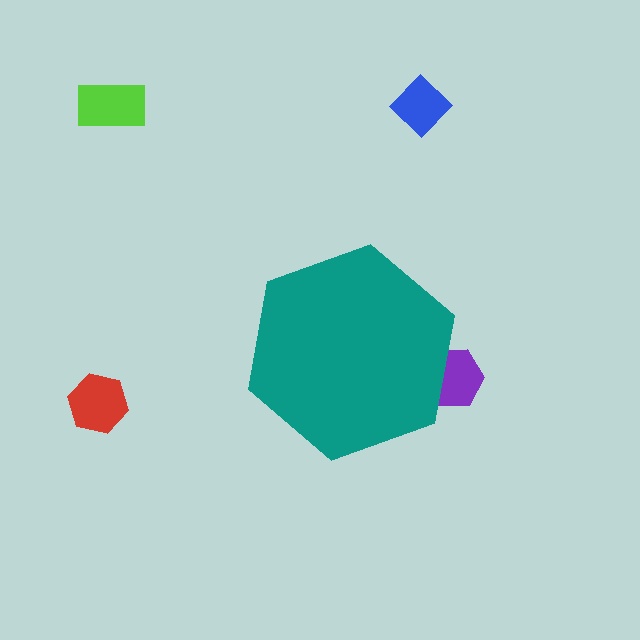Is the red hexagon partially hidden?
No, the red hexagon is fully visible.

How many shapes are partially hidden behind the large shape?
1 shape is partially hidden.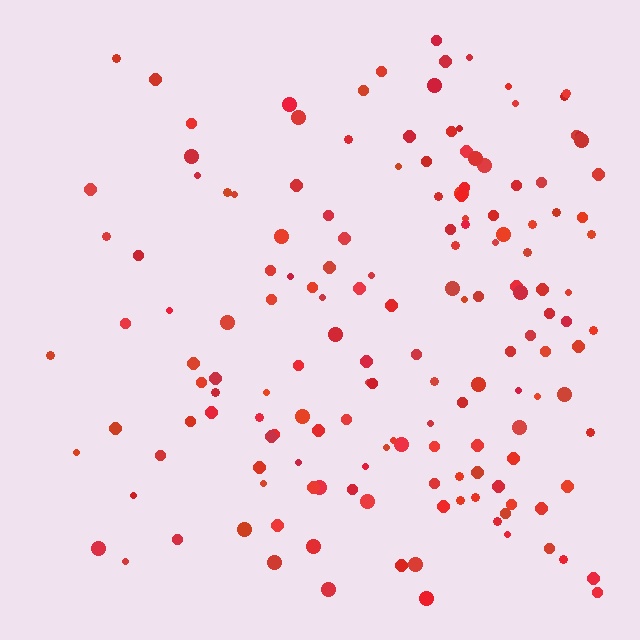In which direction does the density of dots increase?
From left to right, with the right side densest.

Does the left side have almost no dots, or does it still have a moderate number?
Still a moderate number, just noticeably fewer than the right.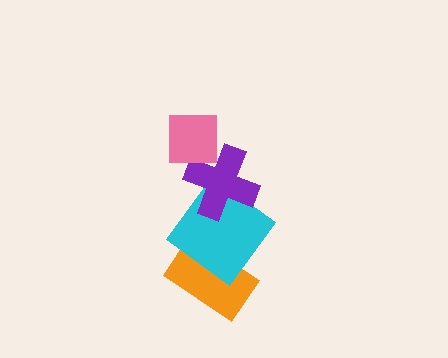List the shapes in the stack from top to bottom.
From top to bottom: the pink square, the purple cross, the cyan diamond, the orange rectangle.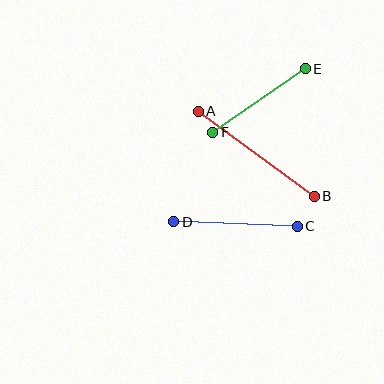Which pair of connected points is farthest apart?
Points A and B are farthest apart.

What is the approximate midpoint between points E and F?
The midpoint is at approximately (259, 100) pixels.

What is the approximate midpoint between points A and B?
The midpoint is at approximately (256, 154) pixels.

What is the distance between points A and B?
The distance is approximately 144 pixels.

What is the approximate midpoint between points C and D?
The midpoint is at approximately (236, 224) pixels.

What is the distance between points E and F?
The distance is approximately 112 pixels.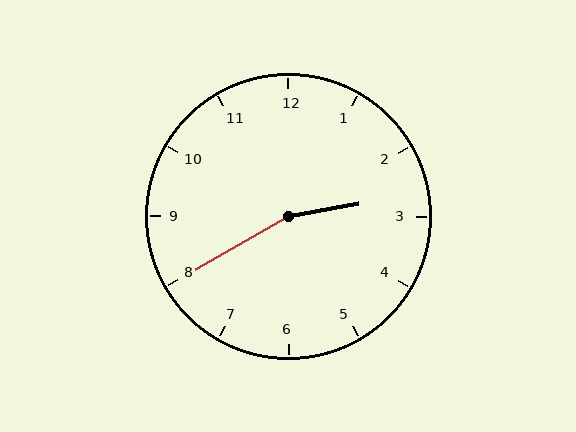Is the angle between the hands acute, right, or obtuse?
It is obtuse.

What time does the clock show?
2:40.